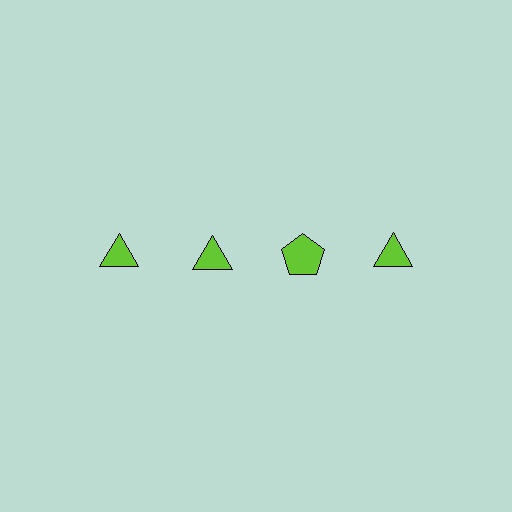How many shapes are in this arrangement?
There are 4 shapes arranged in a grid pattern.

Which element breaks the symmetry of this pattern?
The lime pentagon in the top row, center column breaks the symmetry. All other shapes are lime triangles.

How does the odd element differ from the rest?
It has a different shape: pentagon instead of triangle.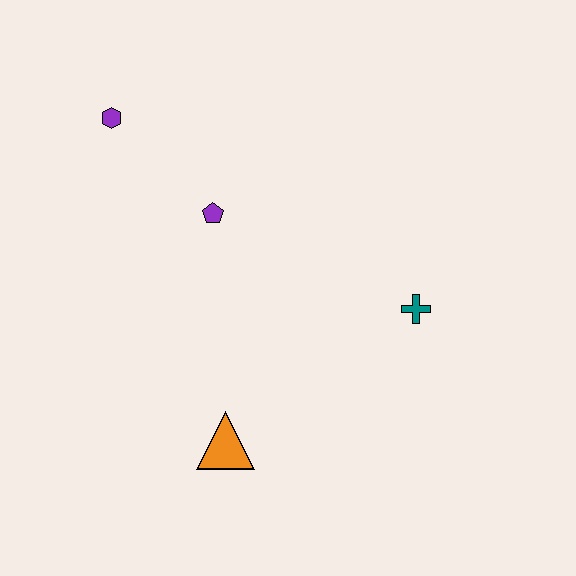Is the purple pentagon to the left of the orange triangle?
Yes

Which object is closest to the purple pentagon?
The purple hexagon is closest to the purple pentagon.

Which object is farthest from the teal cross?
The purple hexagon is farthest from the teal cross.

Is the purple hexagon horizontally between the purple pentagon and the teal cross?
No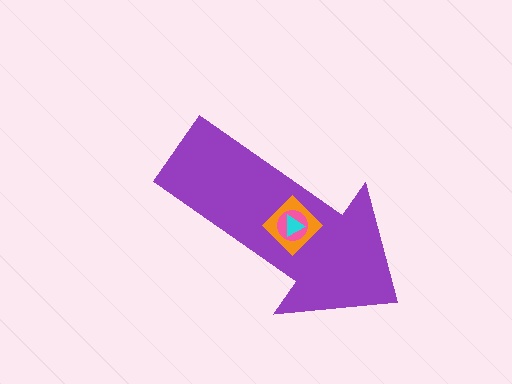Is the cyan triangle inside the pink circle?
Yes.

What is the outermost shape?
The purple arrow.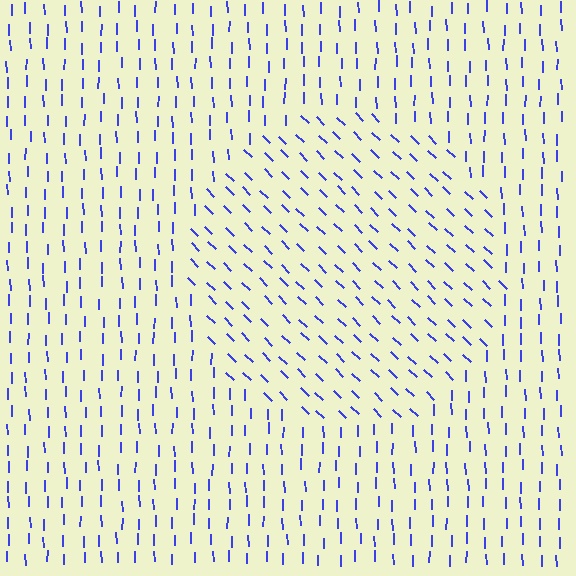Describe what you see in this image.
The image is filled with small blue line segments. A circle region in the image has lines oriented differently from the surrounding lines, creating a visible texture boundary.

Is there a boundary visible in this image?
Yes, there is a texture boundary formed by a change in line orientation.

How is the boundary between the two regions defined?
The boundary is defined purely by a change in line orientation (approximately 45 degrees difference). All lines are the same color and thickness.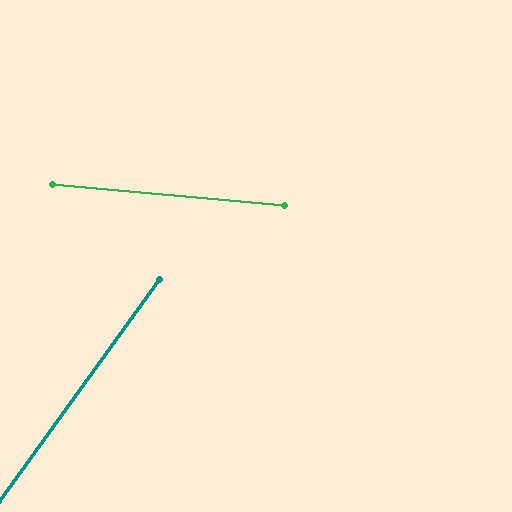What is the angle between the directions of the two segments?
Approximately 59 degrees.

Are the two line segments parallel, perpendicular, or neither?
Neither parallel nor perpendicular — they differ by about 59°.